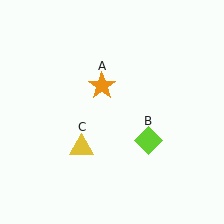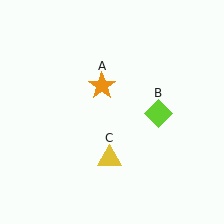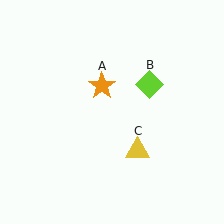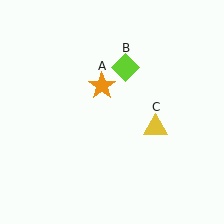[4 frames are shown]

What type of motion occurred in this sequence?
The lime diamond (object B), yellow triangle (object C) rotated counterclockwise around the center of the scene.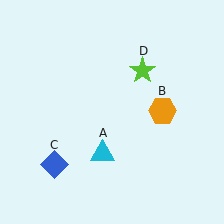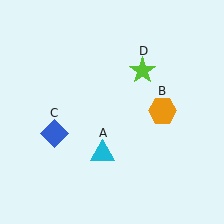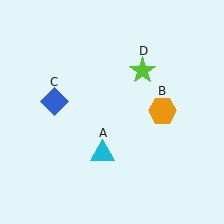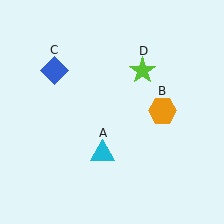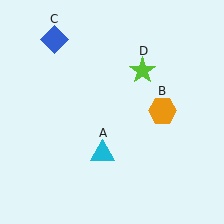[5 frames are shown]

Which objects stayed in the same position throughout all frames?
Cyan triangle (object A) and orange hexagon (object B) and lime star (object D) remained stationary.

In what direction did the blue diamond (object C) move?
The blue diamond (object C) moved up.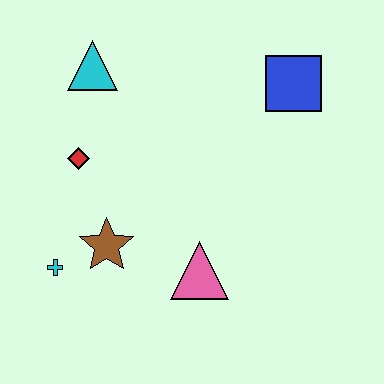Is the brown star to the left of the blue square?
Yes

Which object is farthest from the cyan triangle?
The pink triangle is farthest from the cyan triangle.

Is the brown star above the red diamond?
No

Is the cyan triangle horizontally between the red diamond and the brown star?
Yes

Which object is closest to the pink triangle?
The brown star is closest to the pink triangle.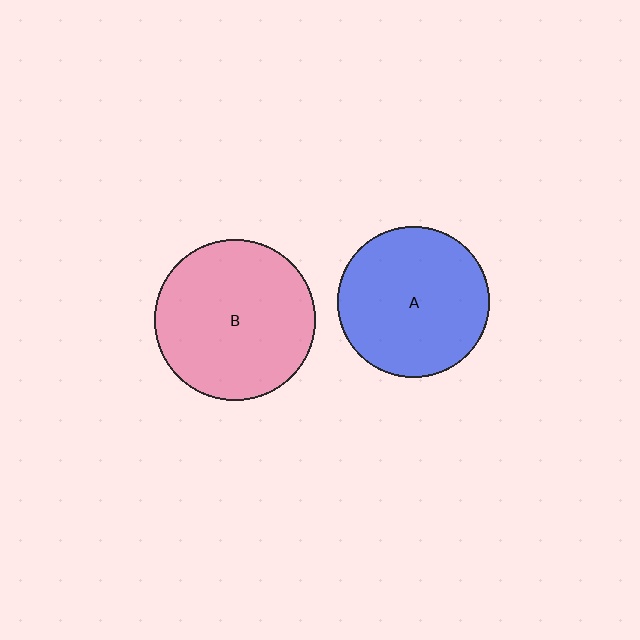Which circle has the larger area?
Circle B (pink).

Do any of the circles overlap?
No, none of the circles overlap.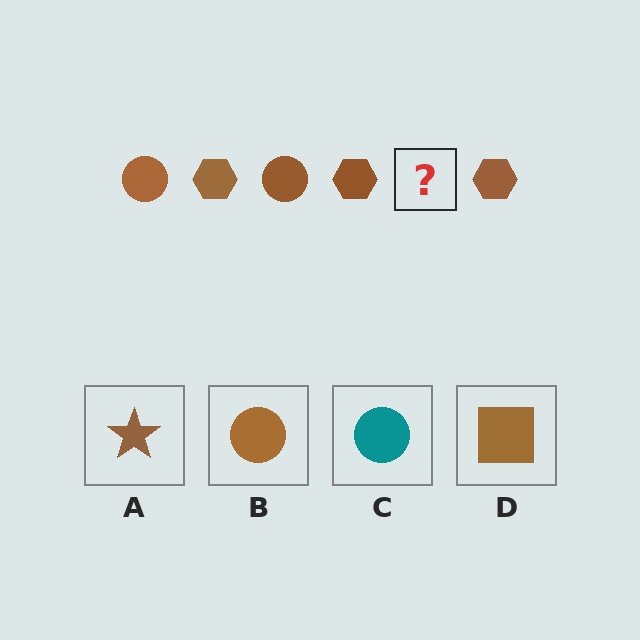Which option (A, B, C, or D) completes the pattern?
B.